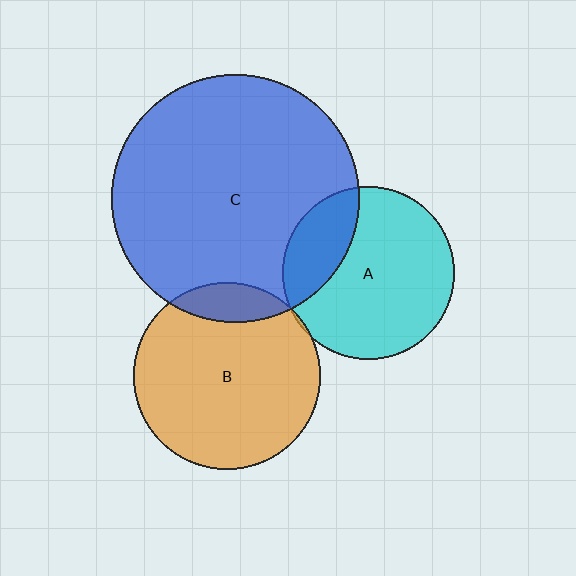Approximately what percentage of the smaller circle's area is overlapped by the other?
Approximately 25%.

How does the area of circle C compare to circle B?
Approximately 1.7 times.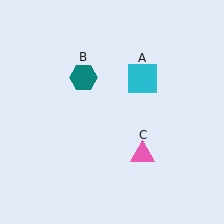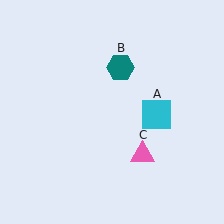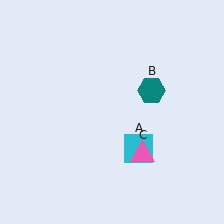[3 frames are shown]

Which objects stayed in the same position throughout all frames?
Pink triangle (object C) remained stationary.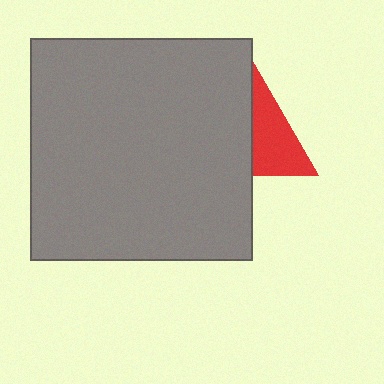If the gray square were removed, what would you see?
You would see the complete red triangle.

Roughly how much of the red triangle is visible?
About half of it is visible (roughly 46%).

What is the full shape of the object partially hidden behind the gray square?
The partially hidden object is a red triangle.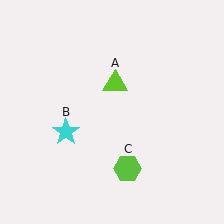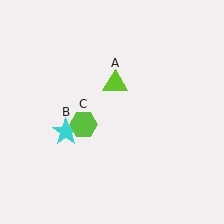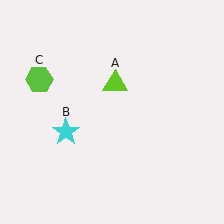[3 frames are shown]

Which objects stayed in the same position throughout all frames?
Lime triangle (object A) and cyan star (object B) remained stationary.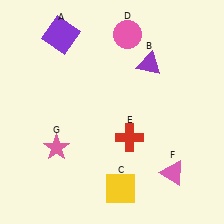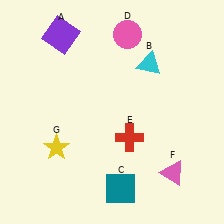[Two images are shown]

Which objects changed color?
B changed from purple to cyan. C changed from yellow to teal. G changed from pink to yellow.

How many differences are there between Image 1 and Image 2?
There are 3 differences between the two images.